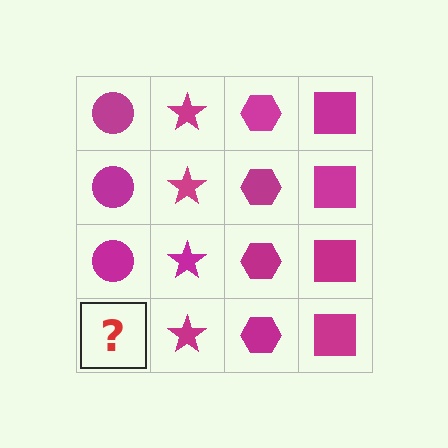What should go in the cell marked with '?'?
The missing cell should contain a magenta circle.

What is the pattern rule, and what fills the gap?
The rule is that each column has a consistent shape. The gap should be filled with a magenta circle.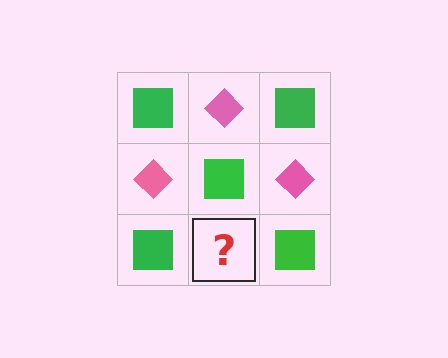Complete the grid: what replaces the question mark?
The question mark should be replaced with a pink diamond.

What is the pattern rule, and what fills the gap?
The rule is that it alternates green square and pink diamond in a checkerboard pattern. The gap should be filled with a pink diamond.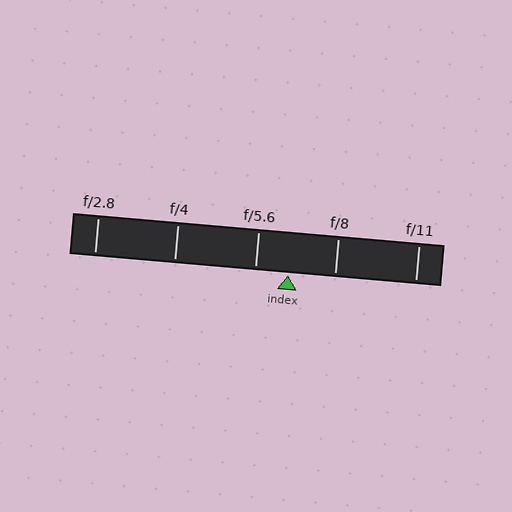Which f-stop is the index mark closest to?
The index mark is closest to f/5.6.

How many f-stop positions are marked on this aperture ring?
There are 5 f-stop positions marked.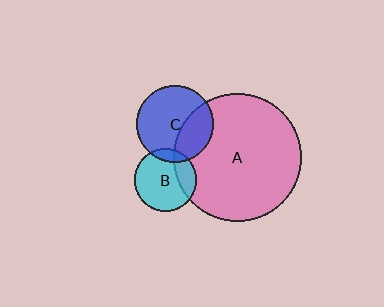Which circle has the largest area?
Circle A (pink).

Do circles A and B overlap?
Yes.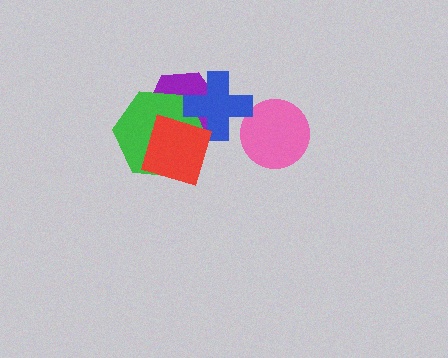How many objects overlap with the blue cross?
3 objects overlap with the blue cross.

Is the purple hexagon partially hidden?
Yes, it is partially covered by another shape.